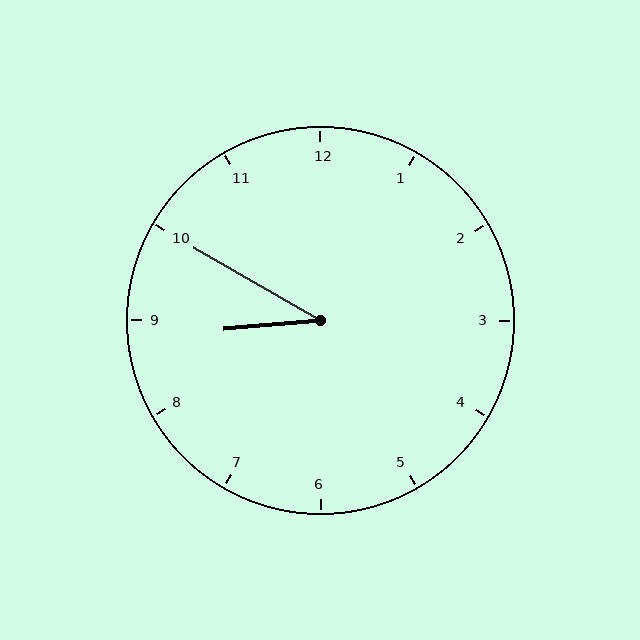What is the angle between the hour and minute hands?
Approximately 35 degrees.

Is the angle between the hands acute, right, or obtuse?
It is acute.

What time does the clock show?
8:50.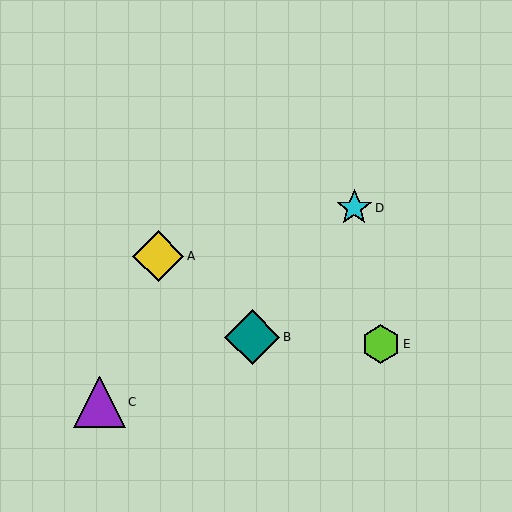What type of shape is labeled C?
Shape C is a purple triangle.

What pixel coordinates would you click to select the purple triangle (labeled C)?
Click at (99, 402) to select the purple triangle C.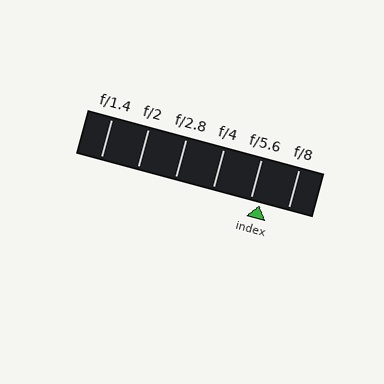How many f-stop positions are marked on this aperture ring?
There are 6 f-stop positions marked.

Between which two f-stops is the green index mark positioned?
The index mark is between f/5.6 and f/8.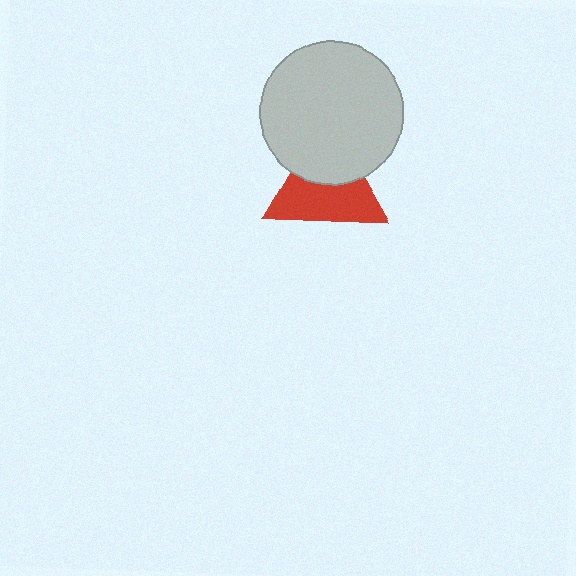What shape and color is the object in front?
The object in front is a light gray circle.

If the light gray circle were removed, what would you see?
You would see the complete red triangle.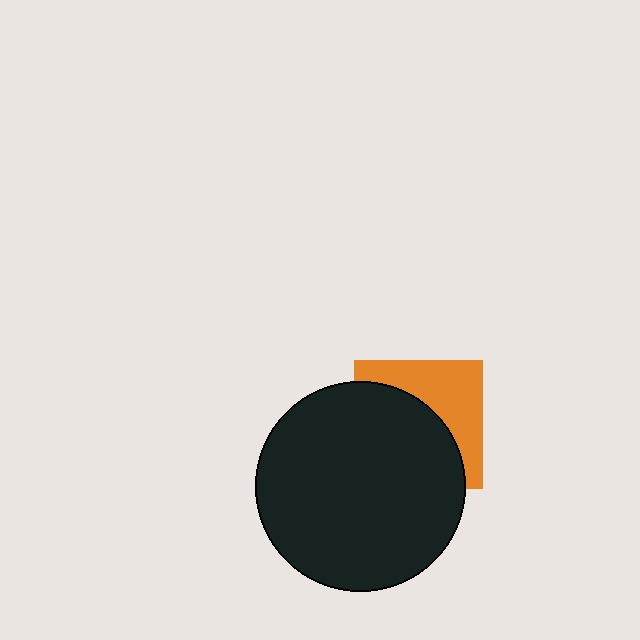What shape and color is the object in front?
The object in front is a black circle.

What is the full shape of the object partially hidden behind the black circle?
The partially hidden object is an orange square.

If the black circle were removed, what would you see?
You would see the complete orange square.